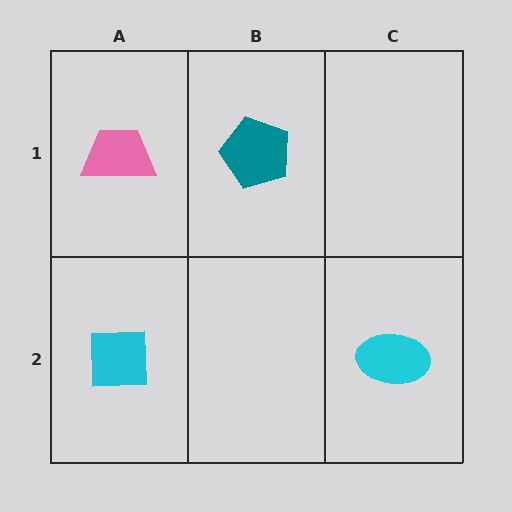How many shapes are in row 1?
2 shapes.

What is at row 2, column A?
A cyan square.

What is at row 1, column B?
A teal pentagon.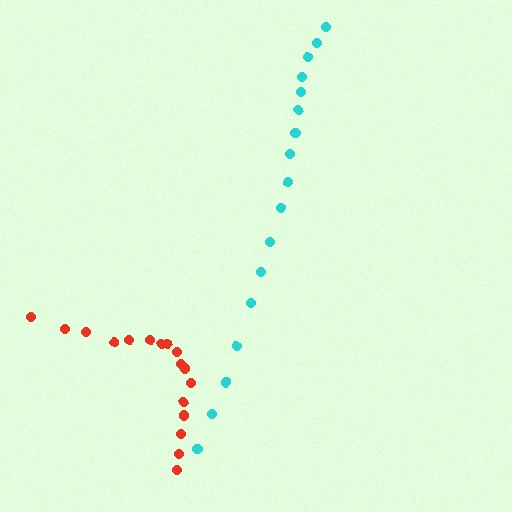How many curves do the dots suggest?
There are 2 distinct paths.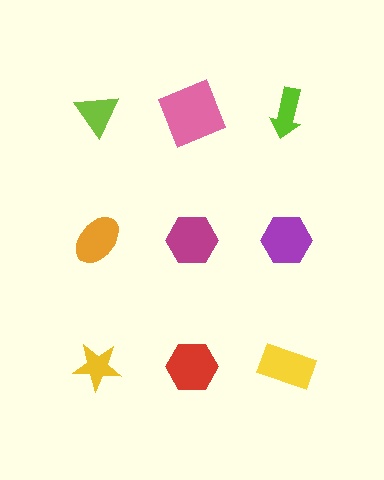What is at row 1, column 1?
A lime triangle.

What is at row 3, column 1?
A yellow star.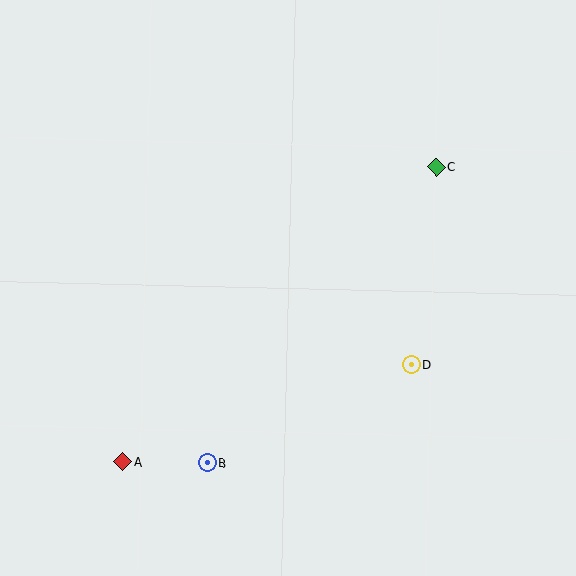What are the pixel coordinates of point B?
Point B is at (207, 463).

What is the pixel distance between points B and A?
The distance between B and A is 84 pixels.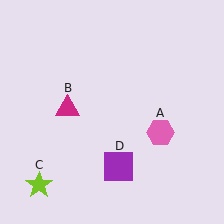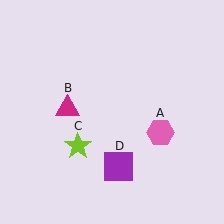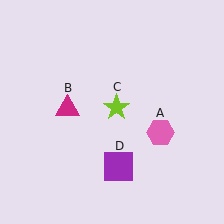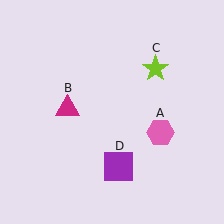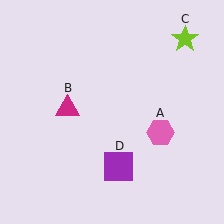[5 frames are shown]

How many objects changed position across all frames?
1 object changed position: lime star (object C).